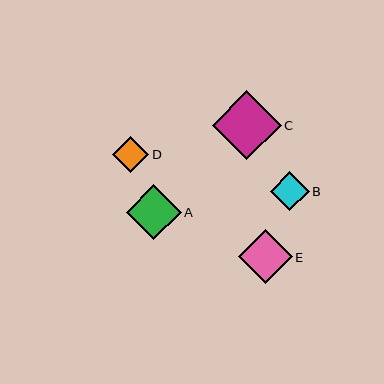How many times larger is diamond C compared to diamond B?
Diamond C is approximately 1.8 times the size of diamond B.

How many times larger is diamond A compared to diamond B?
Diamond A is approximately 1.4 times the size of diamond B.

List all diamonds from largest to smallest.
From largest to smallest: C, A, E, B, D.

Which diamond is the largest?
Diamond C is the largest with a size of approximately 68 pixels.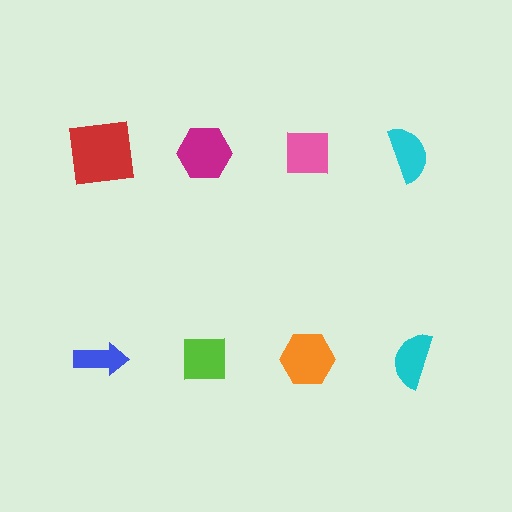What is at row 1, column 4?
A cyan semicircle.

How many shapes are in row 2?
4 shapes.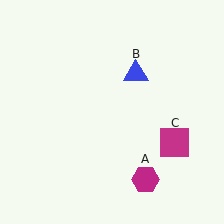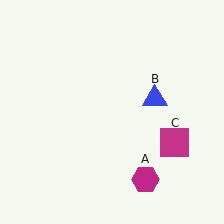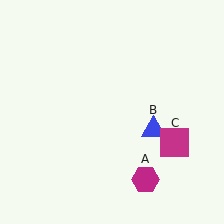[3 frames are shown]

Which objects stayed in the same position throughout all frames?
Magenta hexagon (object A) and magenta square (object C) remained stationary.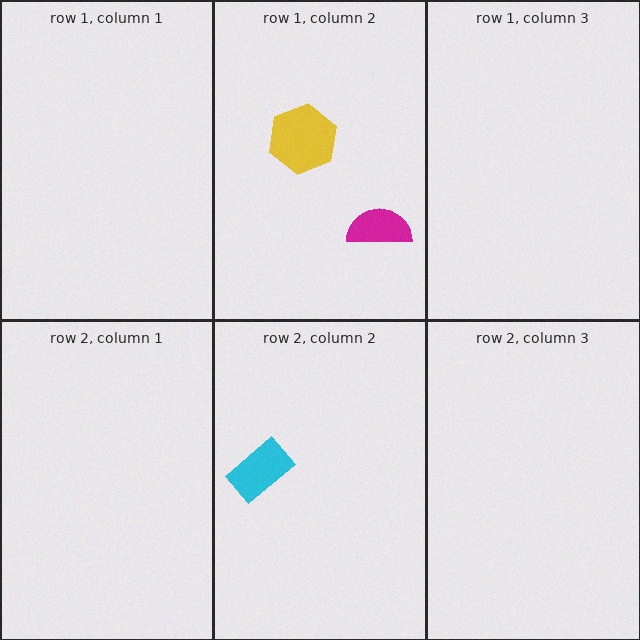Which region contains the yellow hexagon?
The row 1, column 2 region.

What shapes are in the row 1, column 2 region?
The magenta semicircle, the yellow hexagon.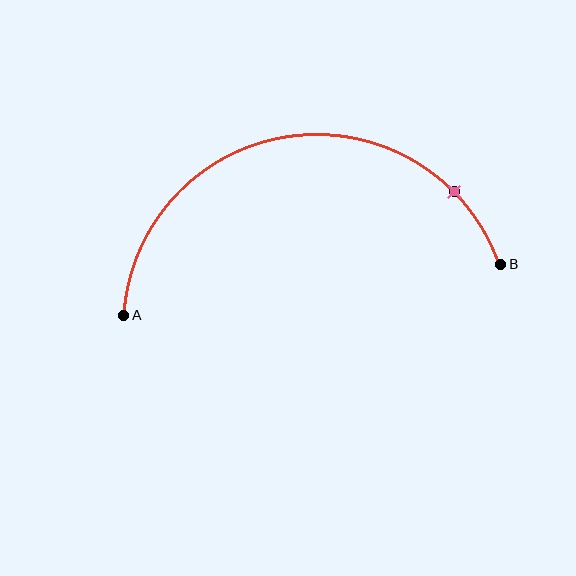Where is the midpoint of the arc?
The arc midpoint is the point on the curve farthest from the straight line joining A and B. It sits above that line.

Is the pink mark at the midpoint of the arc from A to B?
No. The pink mark lies on the arc but is closer to endpoint B. The arc midpoint would be at the point on the curve equidistant along the arc from both A and B.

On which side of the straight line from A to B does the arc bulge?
The arc bulges above the straight line connecting A and B.